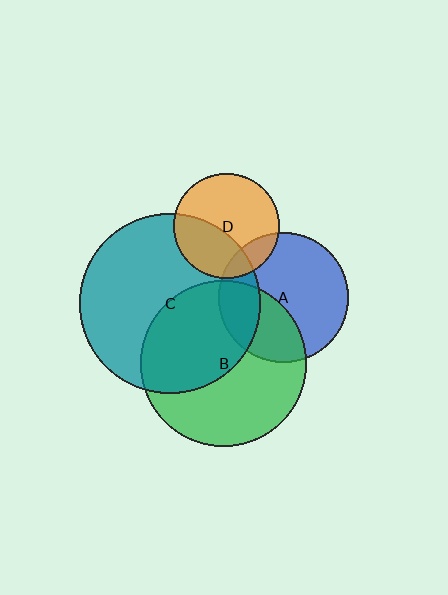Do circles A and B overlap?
Yes.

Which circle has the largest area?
Circle C (teal).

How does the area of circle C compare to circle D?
Approximately 2.9 times.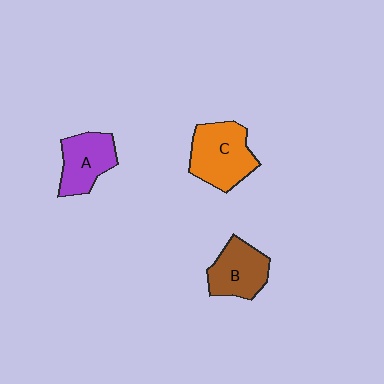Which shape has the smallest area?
Shape A (purple).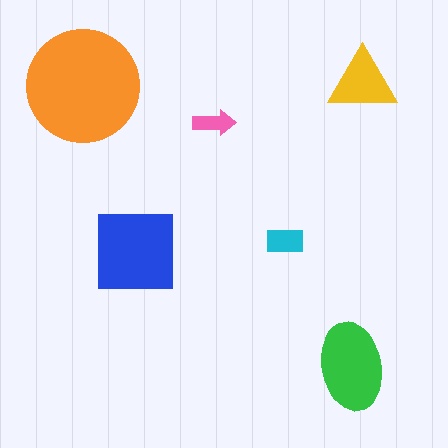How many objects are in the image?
There are 6 objects in the image.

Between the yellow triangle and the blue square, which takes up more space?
The blue square.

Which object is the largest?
The orange circle.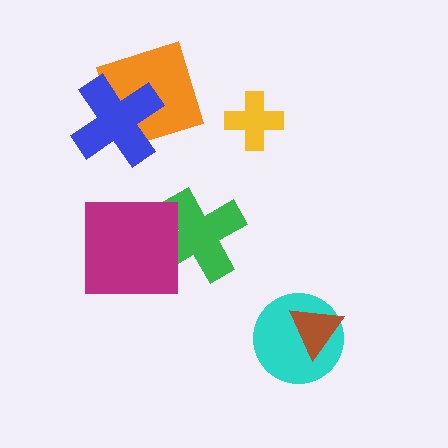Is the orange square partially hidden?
Yes, it is partially covered by another shape.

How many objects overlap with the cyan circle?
1 object overlaps with the cyan circle.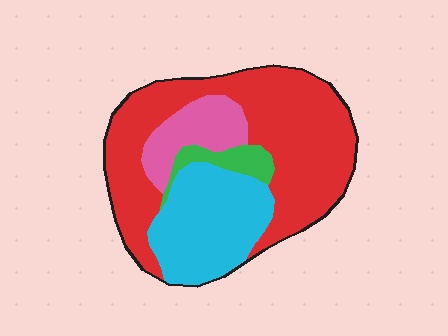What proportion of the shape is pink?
Pink covers about 10% of the shape.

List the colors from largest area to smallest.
From largest to smallest: red, cyan, pink, green.